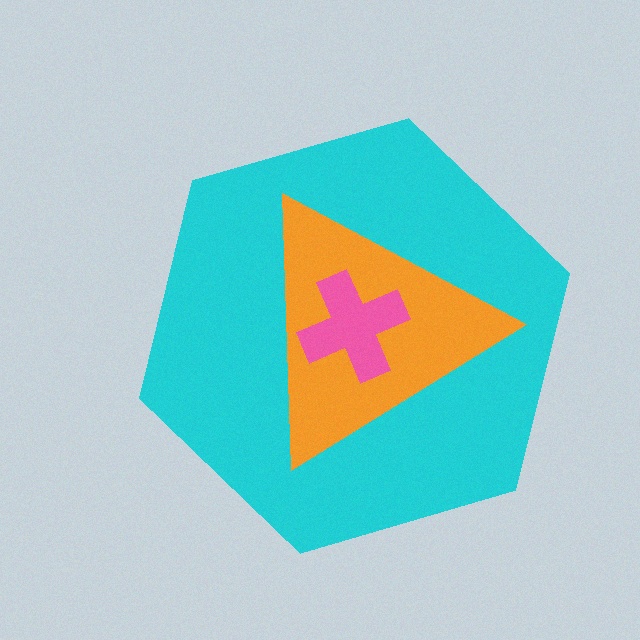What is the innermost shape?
The pink cross.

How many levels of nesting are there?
3.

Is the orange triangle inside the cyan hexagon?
Yes.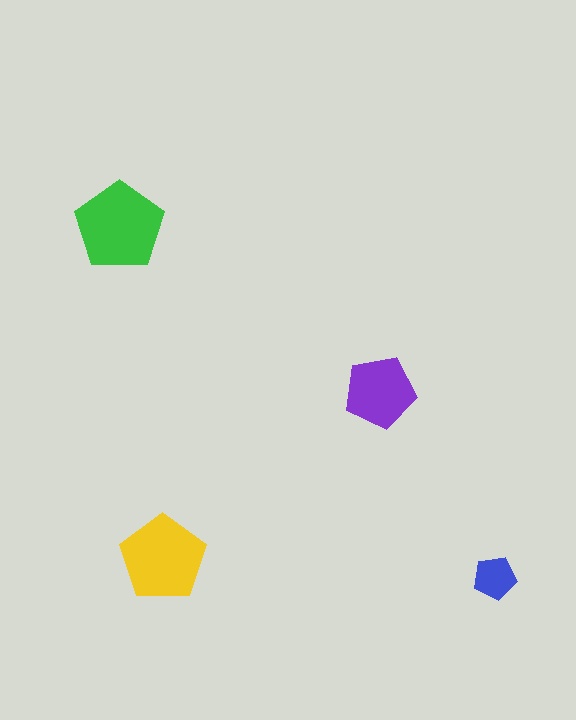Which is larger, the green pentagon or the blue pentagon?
The green one.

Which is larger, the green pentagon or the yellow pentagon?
The green one.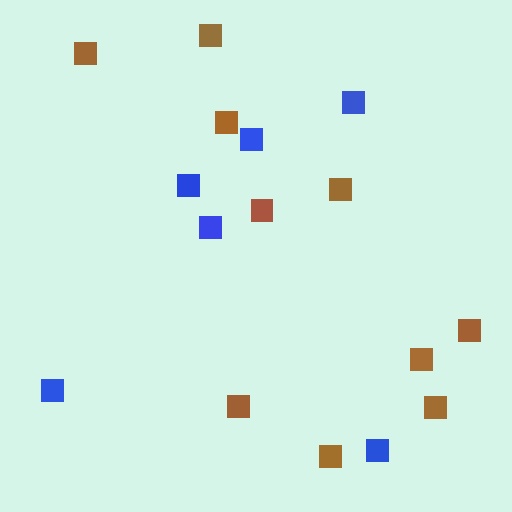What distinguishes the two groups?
There are 2 groups: one group of brown squares (10) and one group of blue squares (6).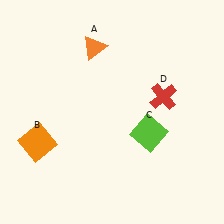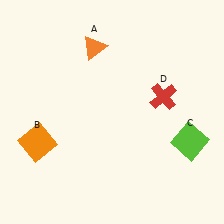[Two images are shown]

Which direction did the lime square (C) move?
The lime square (C) moved right.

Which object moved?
The lime square (C) moved right.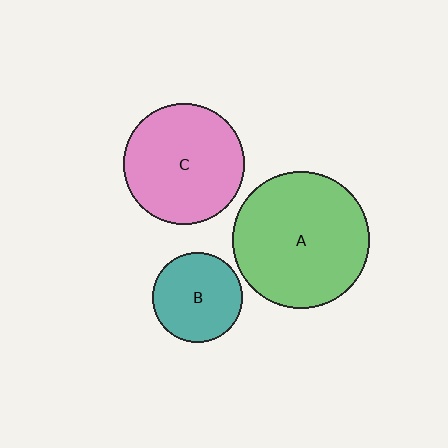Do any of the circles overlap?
No, none of the circles overlap.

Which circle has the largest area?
Circle A (green).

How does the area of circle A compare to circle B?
Approximately 2.3 times.